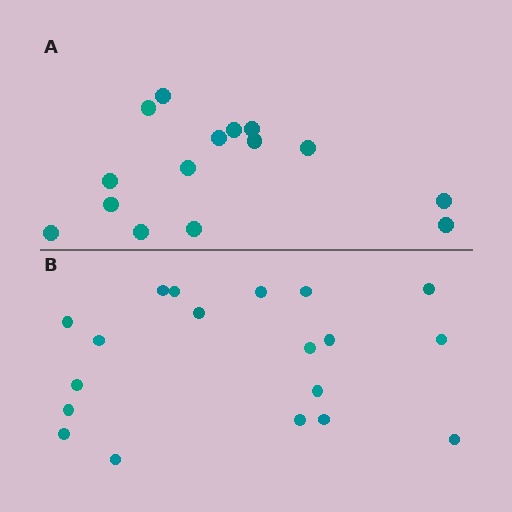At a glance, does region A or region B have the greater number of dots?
Region B (the bottom region) has more dots.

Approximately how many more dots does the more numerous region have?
Region B has about 4 more dots than region A.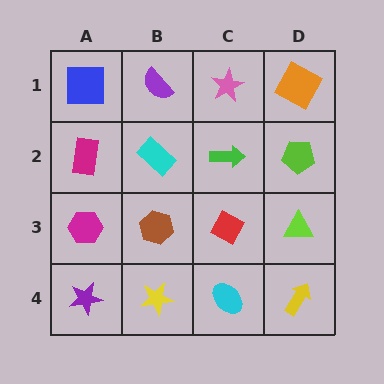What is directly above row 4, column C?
A red diamond.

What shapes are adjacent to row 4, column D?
A lime triangle (row 3, column D), a cyan ellipse (row 4, column C).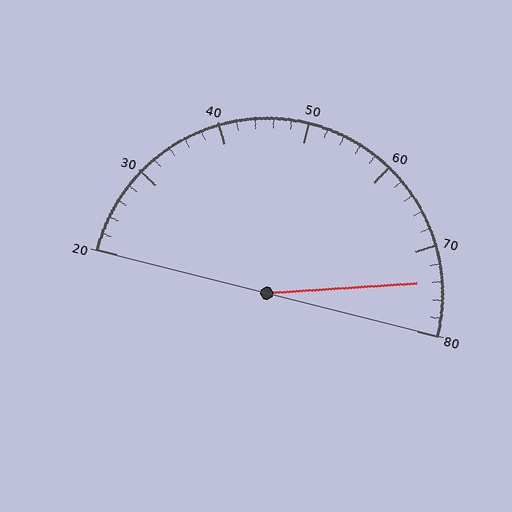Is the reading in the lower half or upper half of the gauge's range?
The reading is in the upper half of the range (20 to 80).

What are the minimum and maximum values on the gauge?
The gauge ranges from 20 to 80.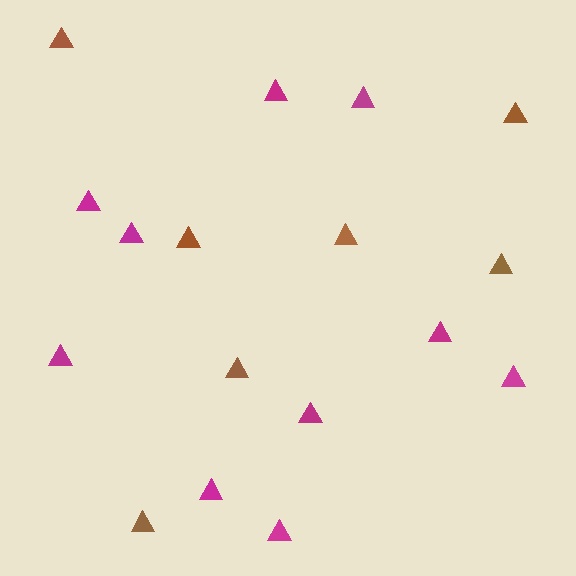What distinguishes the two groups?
There are 2 groups: one group of brown triangles (7) and one group of magenta triangles (10).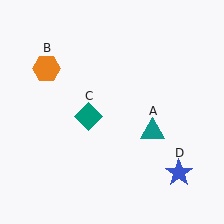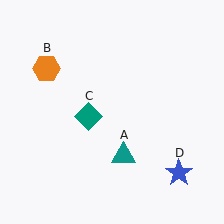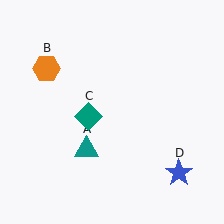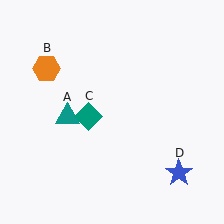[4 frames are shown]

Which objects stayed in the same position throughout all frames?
Orange hexagon (object B) and teal diamond (object C) and blue star (object D) remained stationary.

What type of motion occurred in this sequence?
The teal triangle (object A) rotated clockwise around the center of the scene.